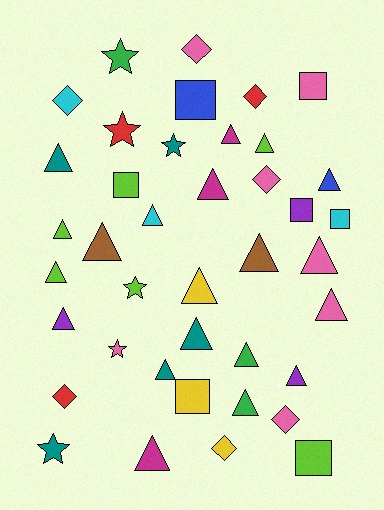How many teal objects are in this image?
There are 5 teal objects.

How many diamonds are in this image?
There are 7 diamonds.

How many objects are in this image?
There are 40 objects.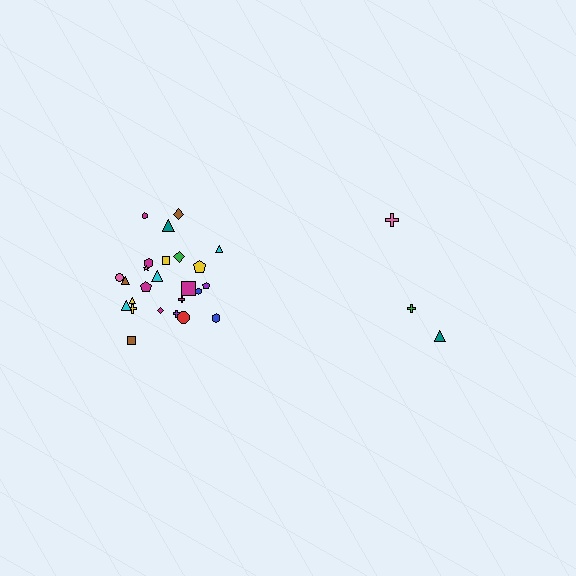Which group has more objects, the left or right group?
The left group.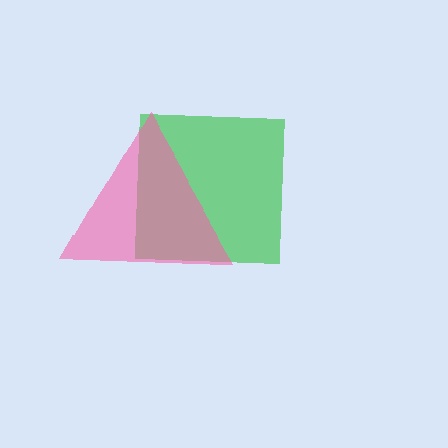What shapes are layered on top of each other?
The layered shapes are: a green square, a pink triangle.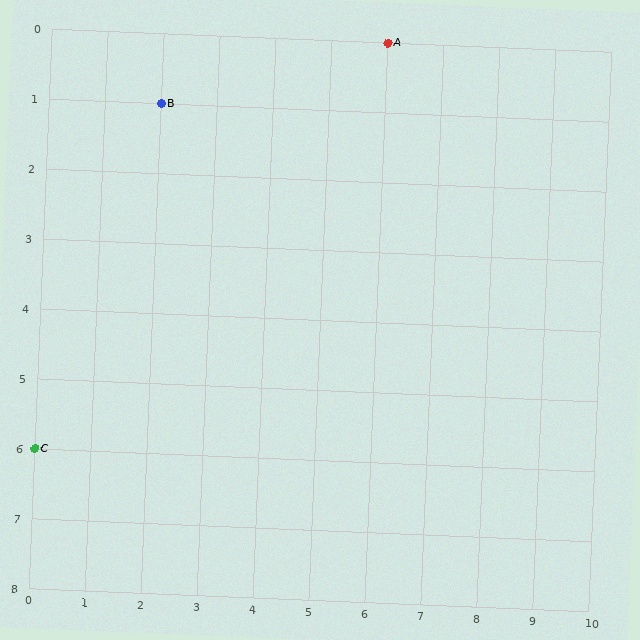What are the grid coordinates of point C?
Point C is at grid coordinates (0, 6).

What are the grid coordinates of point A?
Point A is at grid coordinates (6, 0).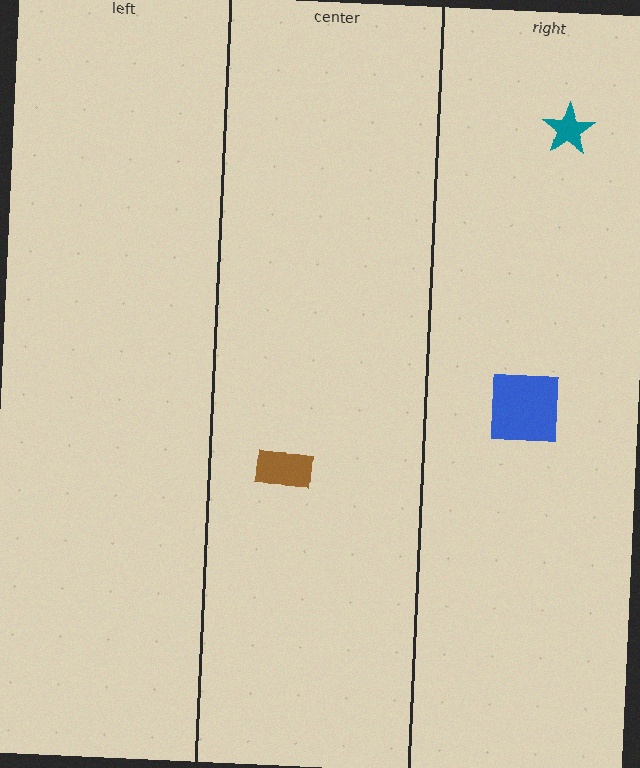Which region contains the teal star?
The right region.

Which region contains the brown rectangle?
The center region.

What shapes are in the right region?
The teal star, the blue square.